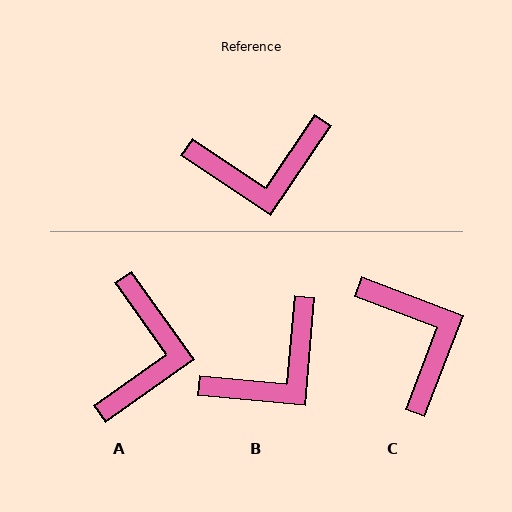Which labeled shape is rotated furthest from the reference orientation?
C, about 103 degrees away.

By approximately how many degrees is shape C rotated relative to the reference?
Approximately 103 degrees counter-clockwise.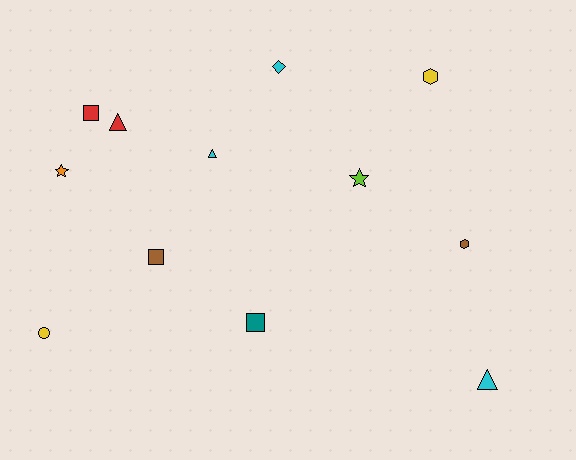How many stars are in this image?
There are 2 stars.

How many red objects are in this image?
There are 2 red objects.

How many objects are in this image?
There are 12 objects.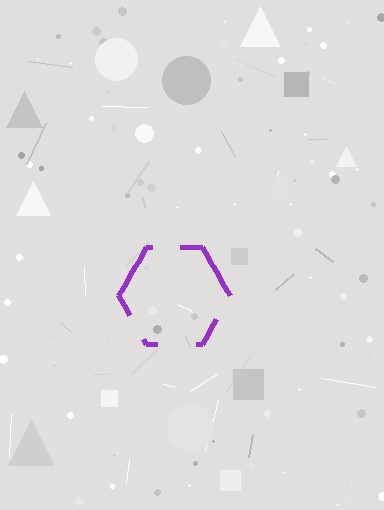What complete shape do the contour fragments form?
The contour fragments form a hexagon.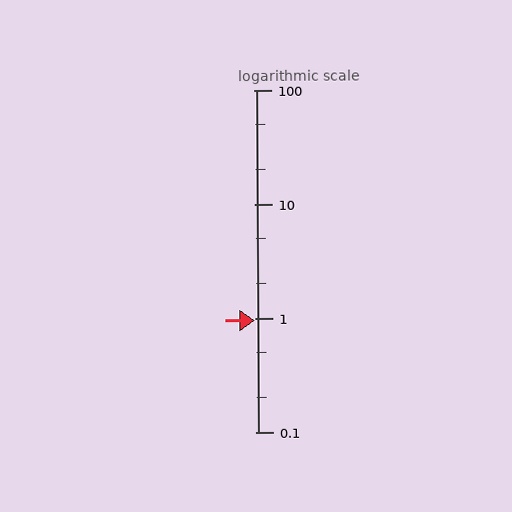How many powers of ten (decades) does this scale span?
The scale spans 3 decades, from 0.1 to 100.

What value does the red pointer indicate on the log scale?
The pointer indicates approximately 0.95.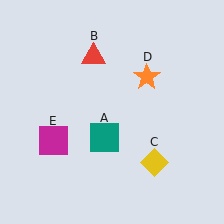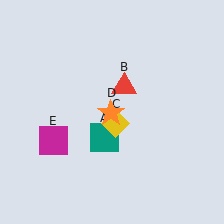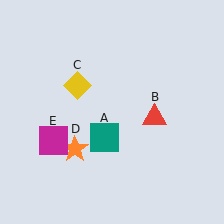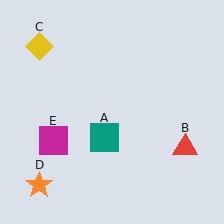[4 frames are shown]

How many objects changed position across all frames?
3 objects changed position: red triangle (object B), yellow diamond (object C), orange star (object D).